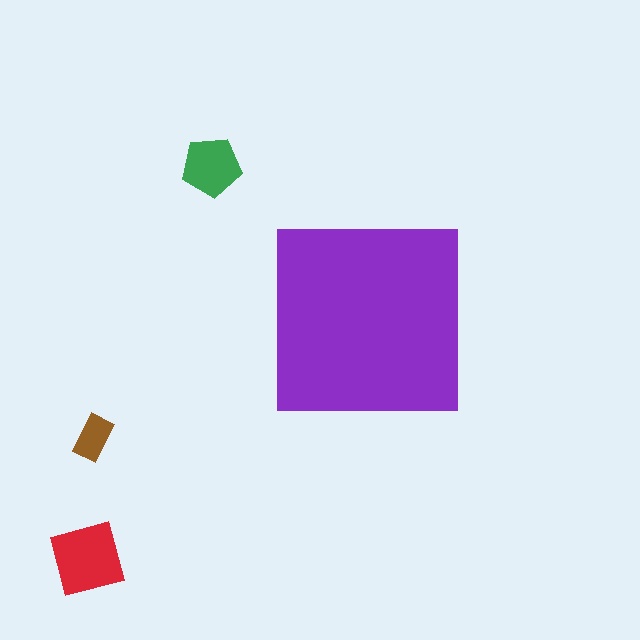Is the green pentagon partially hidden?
No, the green pentagon is fully visible.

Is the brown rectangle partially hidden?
No, the brown rectangle is fully visible.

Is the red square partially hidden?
No, the red square is fully visible.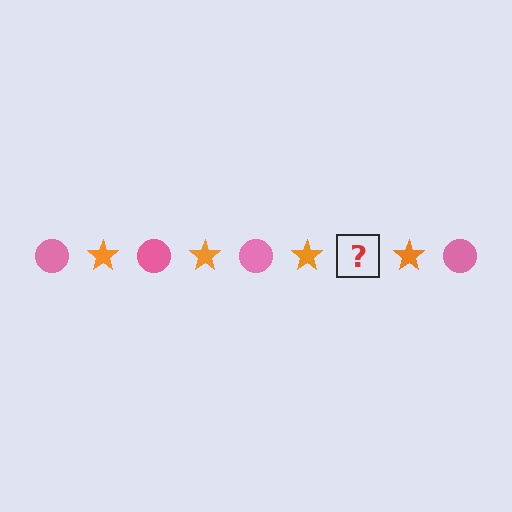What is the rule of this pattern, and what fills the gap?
The rule is that the pattern alternates between pink circle and orange star. The gap should be filled with a pink circle.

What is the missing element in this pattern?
The missing element is a pink circle.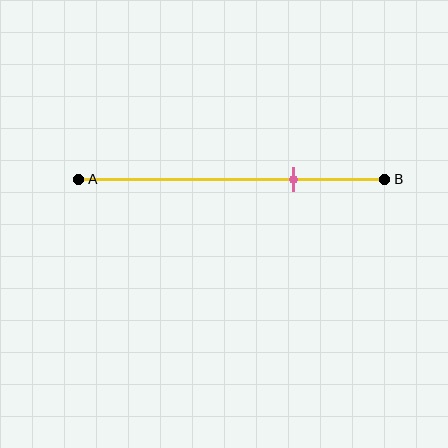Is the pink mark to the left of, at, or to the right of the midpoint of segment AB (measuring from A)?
The pink mark is to the right of the midpoint of segment AB.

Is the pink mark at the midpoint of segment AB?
No, the mark is at about 70% from A, not at the 50% midpoint.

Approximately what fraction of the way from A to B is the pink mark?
The pink mark is approximately 70% of the way from A to B.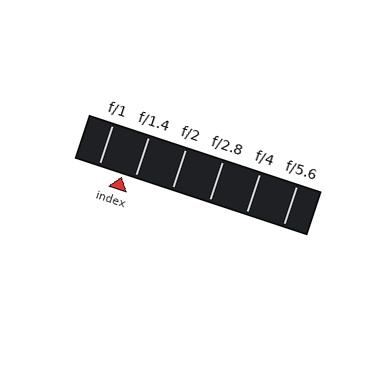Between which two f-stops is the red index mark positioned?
The index mark is between f/1 and f/1.4.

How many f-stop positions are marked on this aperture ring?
There are 6 f-stop positions marked.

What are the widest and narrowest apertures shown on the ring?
The widest aperture shown is f/1 and the narrowest is f/5.6.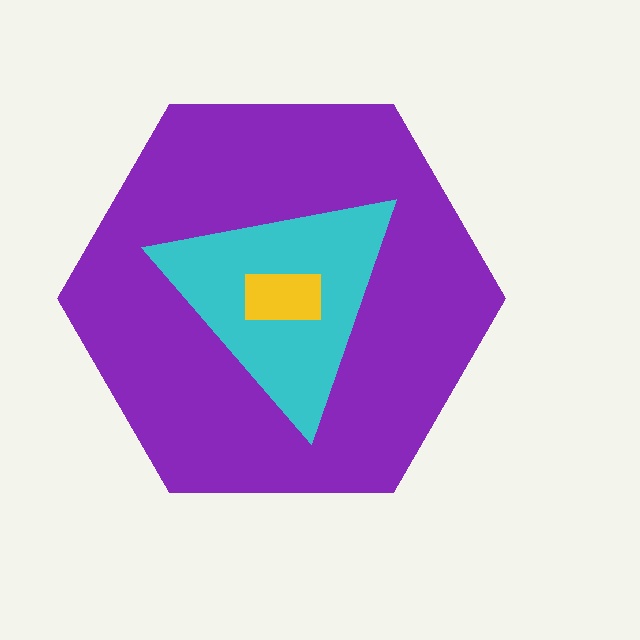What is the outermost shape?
The purple hexagon.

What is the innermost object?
The yellow rectangle.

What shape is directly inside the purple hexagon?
The cyan triangle.